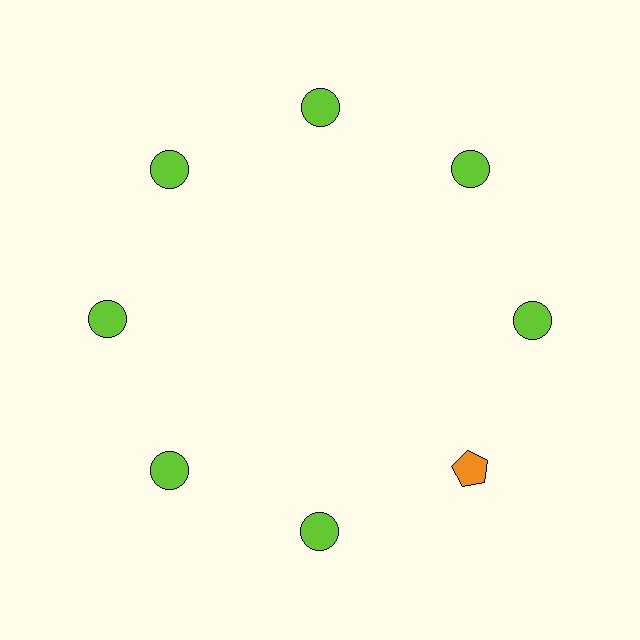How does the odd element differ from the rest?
It differs in both color (orange instead of lime) and shape (pentagon instead of circle).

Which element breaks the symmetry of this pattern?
The orange pentagon at roughly the 4 o'clock position breaks the symmetry. All other shapes are lime circles.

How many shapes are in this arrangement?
There are 8 shapes arranged in a ring pattern.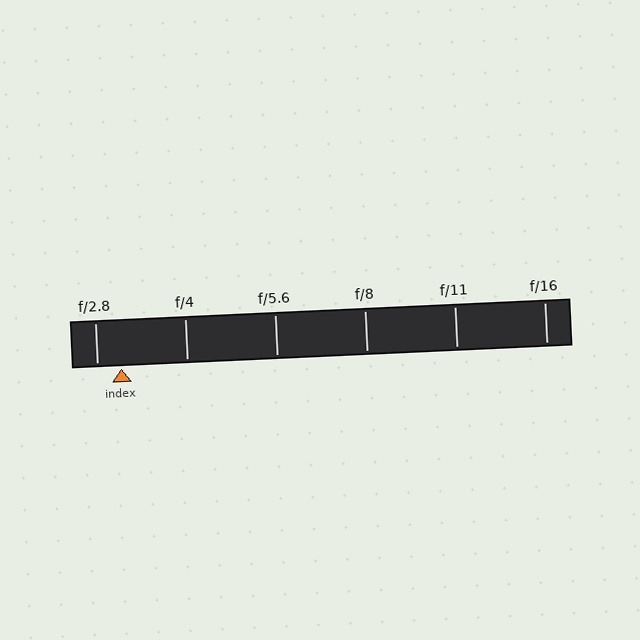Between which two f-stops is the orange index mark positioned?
The index mark is between f/2.8 and f/4.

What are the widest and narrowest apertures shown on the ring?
The widest aperture shown is f/2.8 and the narrowest is f/16.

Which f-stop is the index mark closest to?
The index mark is closest to f/2.8.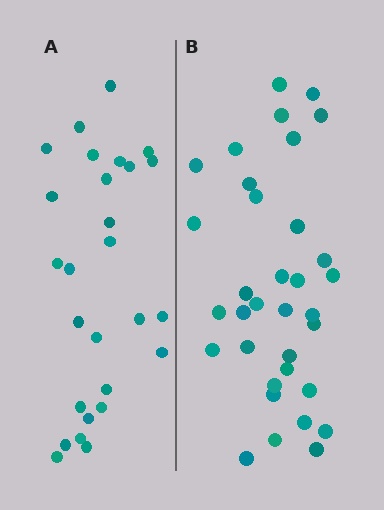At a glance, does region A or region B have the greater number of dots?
Region B (the right region) has more dots.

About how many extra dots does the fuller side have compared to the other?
Region B has roughly 8 or so more dots than region A.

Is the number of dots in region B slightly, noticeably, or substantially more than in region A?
Region B has noticeably more, but not dramatically so. The ratio is roughly 1.3 to 1.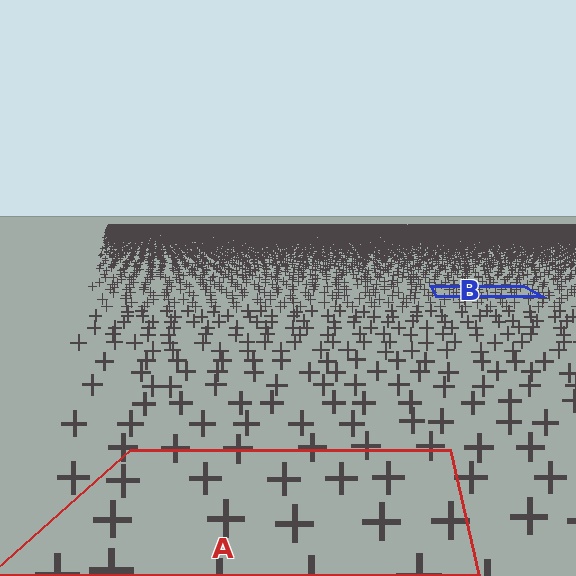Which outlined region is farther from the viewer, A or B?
Region B is farther from the viewer — the texture elements inside it appear smaller and more densely packed.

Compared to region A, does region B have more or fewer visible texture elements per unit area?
Region B has more texture elements per unit area — they are packed more densely because it is farther away.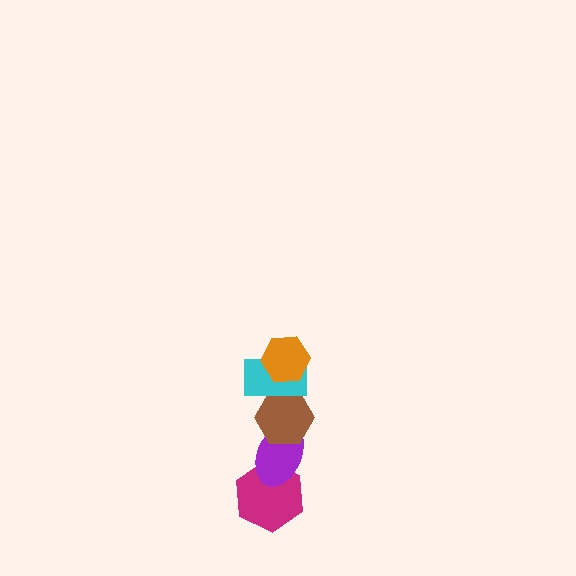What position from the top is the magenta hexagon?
The magenta hexagon is 5th from the top.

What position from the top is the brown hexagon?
The brown hexagon is 3rd from the top.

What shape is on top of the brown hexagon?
The cyan rectangle is on top of the brown hexagon.